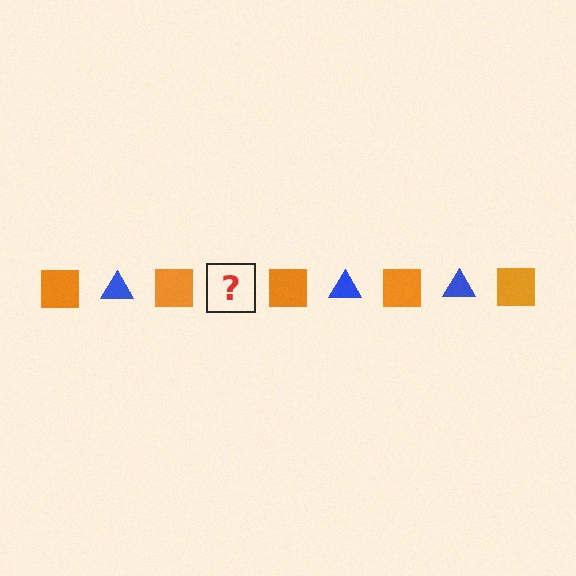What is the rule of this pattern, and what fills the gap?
The rule is that the pattern alternates between orange square and blue triangle. The gap should be filled with a blue triangle.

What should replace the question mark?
The question mark should be replaced with a blue triangle.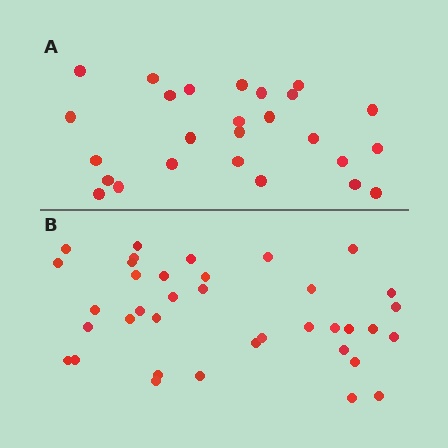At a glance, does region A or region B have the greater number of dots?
Region B (the bottom region) has more dots.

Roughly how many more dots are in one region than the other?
Region B has roughly 12 or so more dots than region A.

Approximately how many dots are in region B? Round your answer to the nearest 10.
About 40 dots. (The exact count is 37, which rounds to 40.)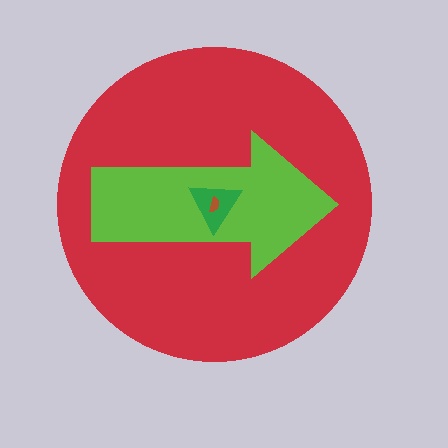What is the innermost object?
The brown semicircle.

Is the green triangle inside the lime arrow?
Yes.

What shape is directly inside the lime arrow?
The green triangle.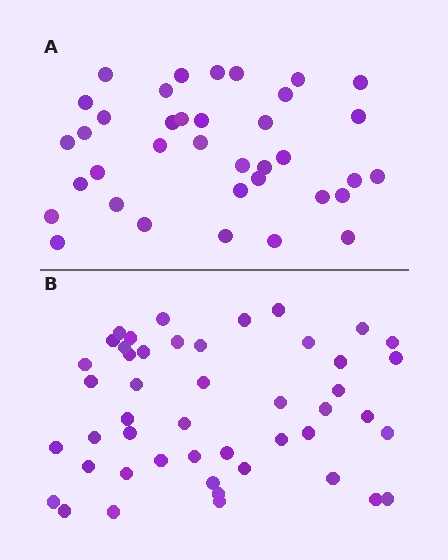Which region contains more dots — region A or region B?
Region B (the bottom region) has more dots.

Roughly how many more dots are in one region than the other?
Region B has roughly 10 or so more dots than region A.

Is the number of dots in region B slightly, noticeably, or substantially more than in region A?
Region B has noticeably more, but not dramatically so. The ratio is roughly 1.3 to 1.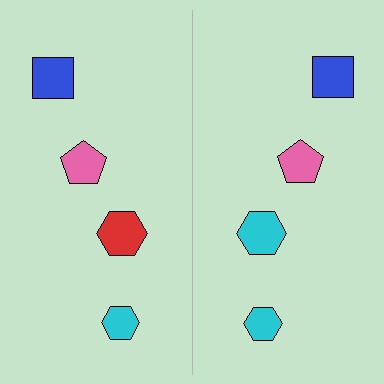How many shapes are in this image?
There are 8 shapes in this image.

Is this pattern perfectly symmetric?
No, the pattern is not perfectly symmetric. The cyan hexagon on the right side breaks the symmetry — its mirror counterpart is red.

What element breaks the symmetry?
The cyan hexagon on the right side breaks the symmetry — its mirror counterpart is red.